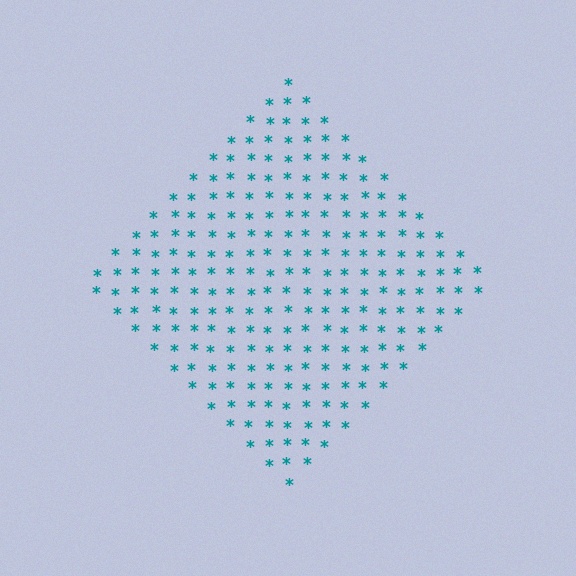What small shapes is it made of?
It is made of small asterisks.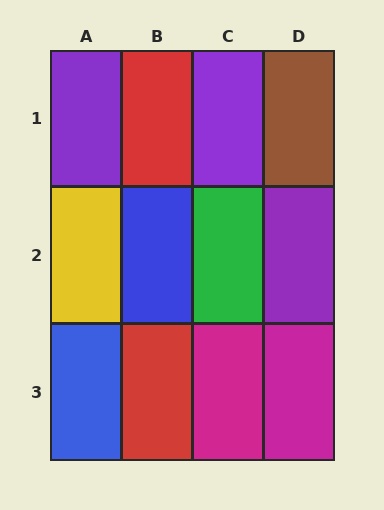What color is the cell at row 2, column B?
Blue.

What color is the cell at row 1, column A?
Purple.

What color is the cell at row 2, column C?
Green.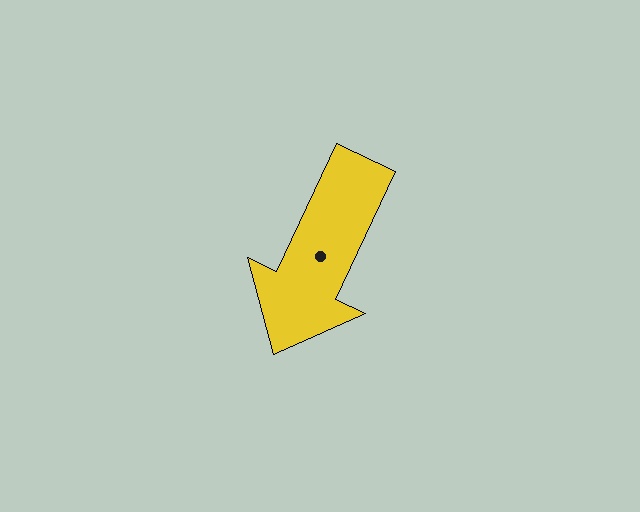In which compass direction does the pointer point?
Southwest.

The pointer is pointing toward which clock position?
Roughly 7 o'clock.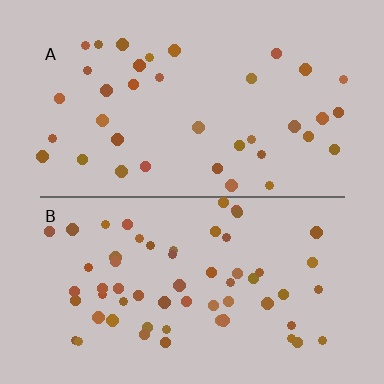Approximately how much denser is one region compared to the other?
Approximately 1.6× — region B over region A.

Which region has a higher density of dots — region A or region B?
B (the bottom).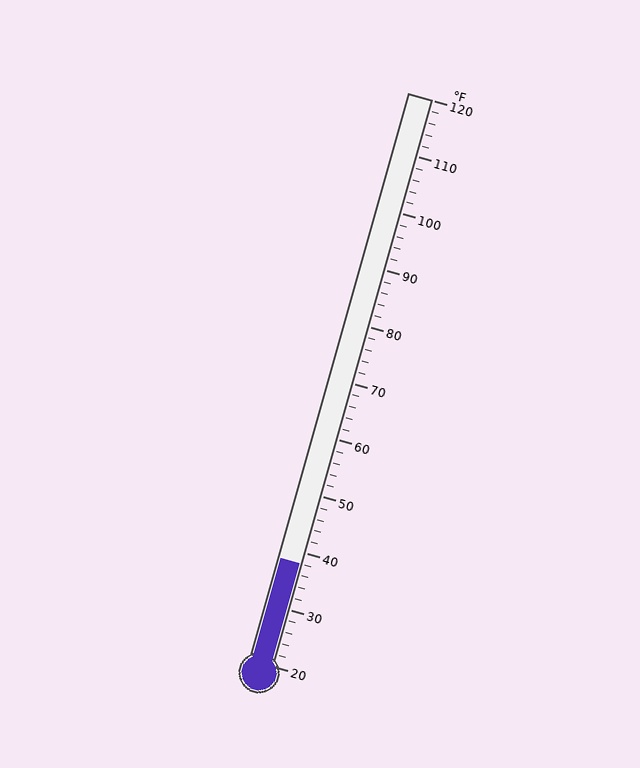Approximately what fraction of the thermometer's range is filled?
The thermometer is filled to approximately 20% of its range.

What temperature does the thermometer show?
The thermometer shows approximately 38°F.